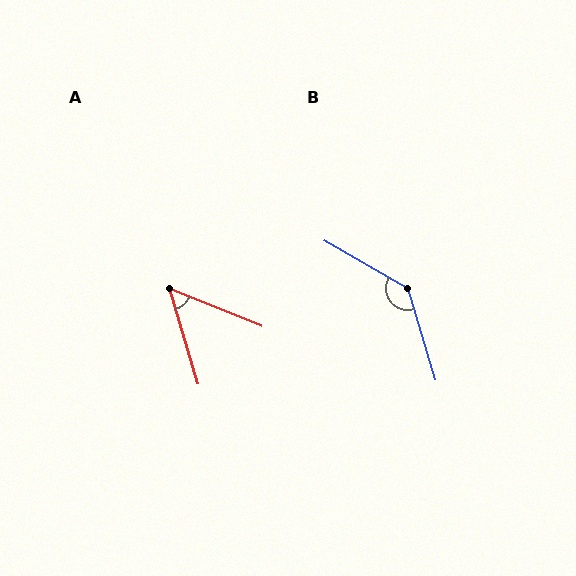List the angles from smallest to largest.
A (51°), B (137°).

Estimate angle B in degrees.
Approximately 137 degrees.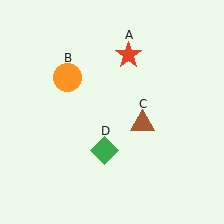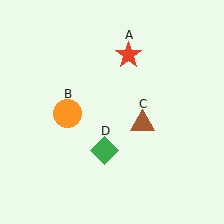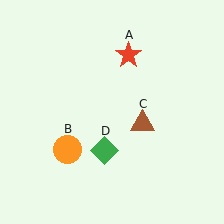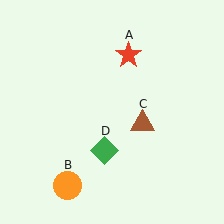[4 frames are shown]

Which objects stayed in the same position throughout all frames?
Red star (object A) and brown triangle (object C) and green diamond (object D) remained stationary.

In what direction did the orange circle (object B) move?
The orange circle (object B) moved down.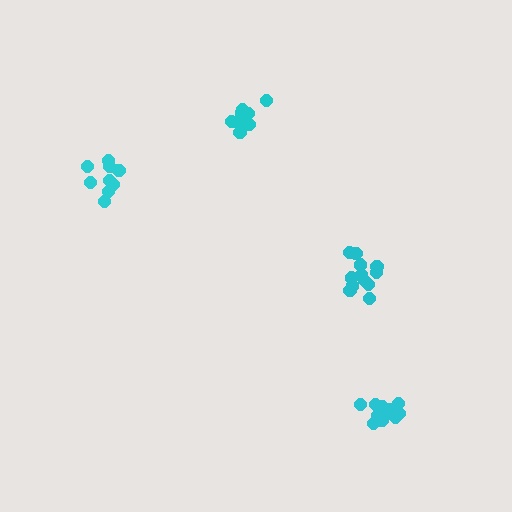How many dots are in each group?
Group 1: 9 dots, Group 2: 9 dots, Group 3: 12 dots, Group 4: 11 dots (41 total).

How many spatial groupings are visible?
There are 4 spatial groupings.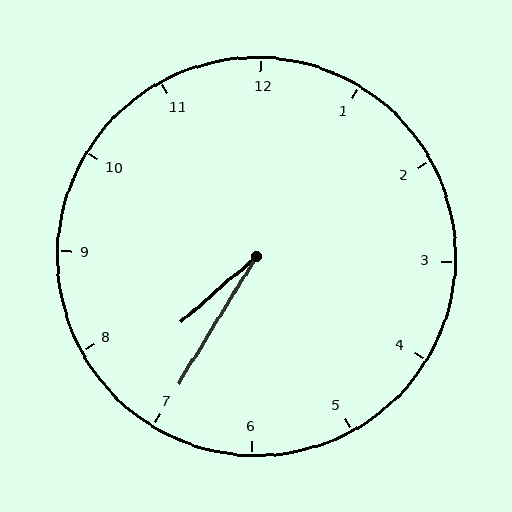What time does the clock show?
7:35.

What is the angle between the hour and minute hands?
Approximately 18 degrees.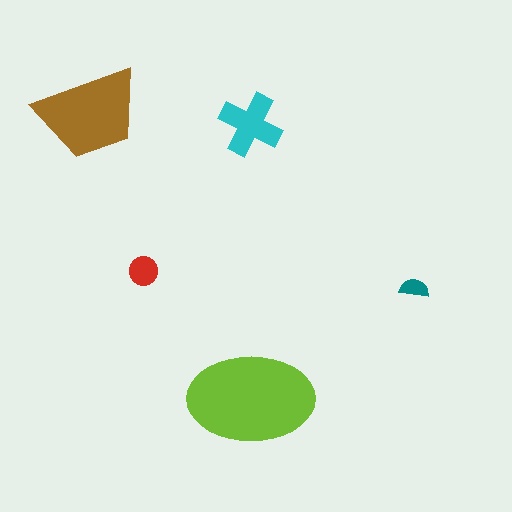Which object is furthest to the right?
The teal semicircle is rightmost.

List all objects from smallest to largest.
The teal semicircle, the red circle, the cyan cross, the brown trapezoid, the lime ellipse.